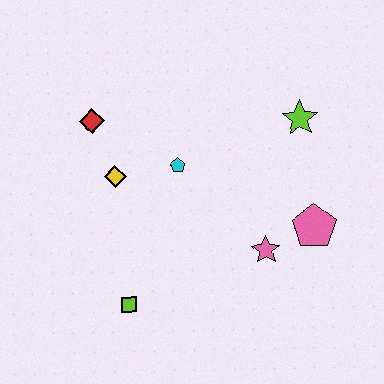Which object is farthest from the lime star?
The lime square is farthest from the lime star.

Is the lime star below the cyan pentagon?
No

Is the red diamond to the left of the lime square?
Yes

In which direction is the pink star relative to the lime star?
The pink star is below the lime star.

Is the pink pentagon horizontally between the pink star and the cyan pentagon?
No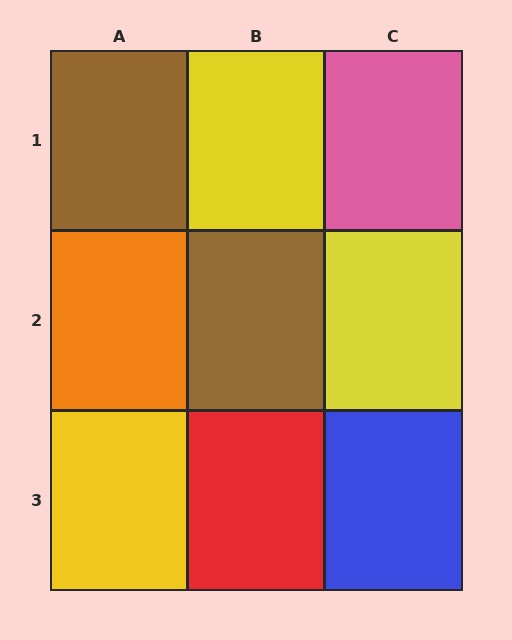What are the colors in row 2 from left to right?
Orange, brown, yellow.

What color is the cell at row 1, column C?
Pink.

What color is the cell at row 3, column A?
Yellow.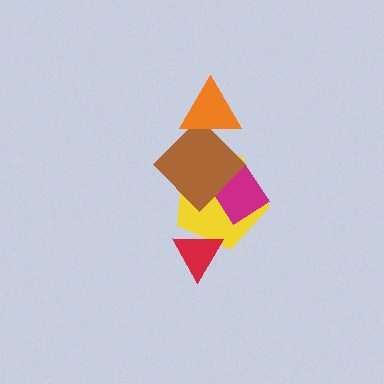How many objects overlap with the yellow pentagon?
3 objects overlap with the yellow pentagon.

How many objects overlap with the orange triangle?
1 object overlaps with the orange triangle.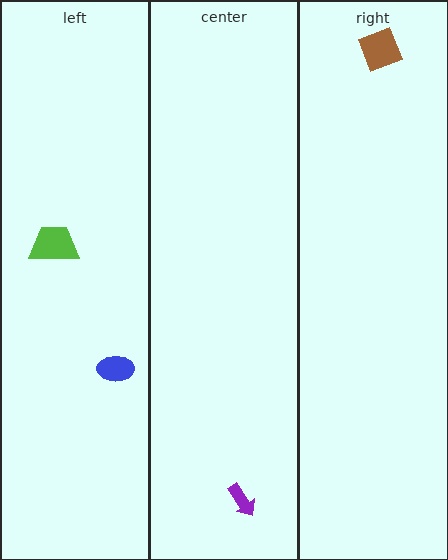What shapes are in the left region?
The blue ellipse, the lime trapezoid.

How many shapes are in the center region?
1.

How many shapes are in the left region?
2.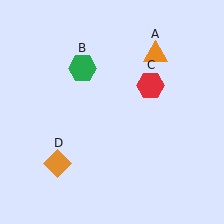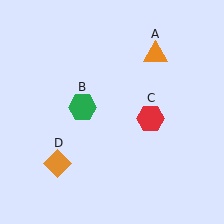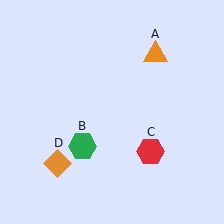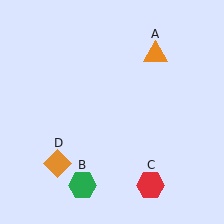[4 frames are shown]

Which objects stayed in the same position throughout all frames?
Orange triangle (object A) and orange diamond (object D) remained stationary.